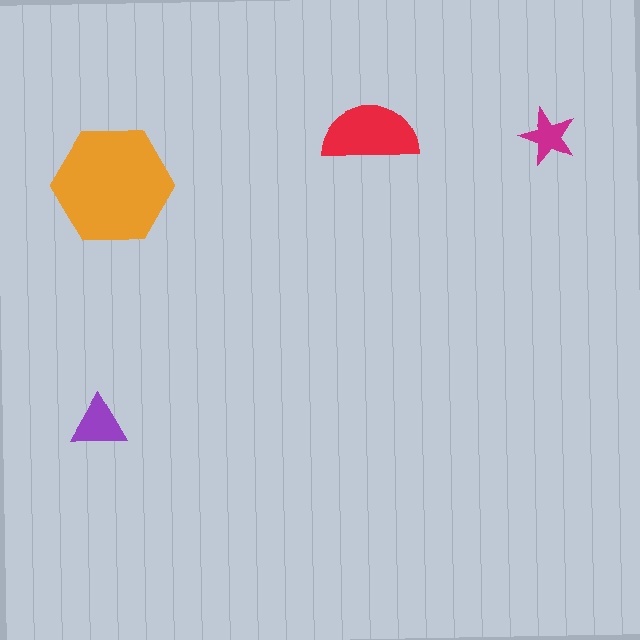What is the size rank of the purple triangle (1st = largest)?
3rd.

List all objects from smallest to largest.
The magenta star, the purple triangle, the red semicircle, the orange hexagon.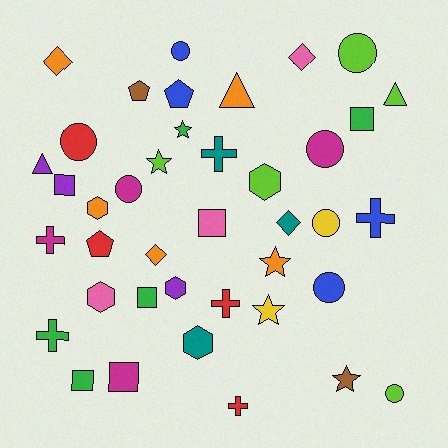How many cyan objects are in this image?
There are no cyan objects.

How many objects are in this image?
There are 40 objects.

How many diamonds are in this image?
There are 4 diamonds.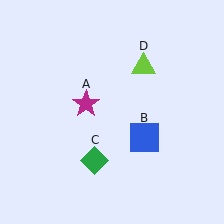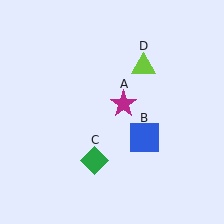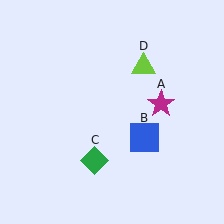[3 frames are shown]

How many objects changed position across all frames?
1 object changed position: magenta star (object A).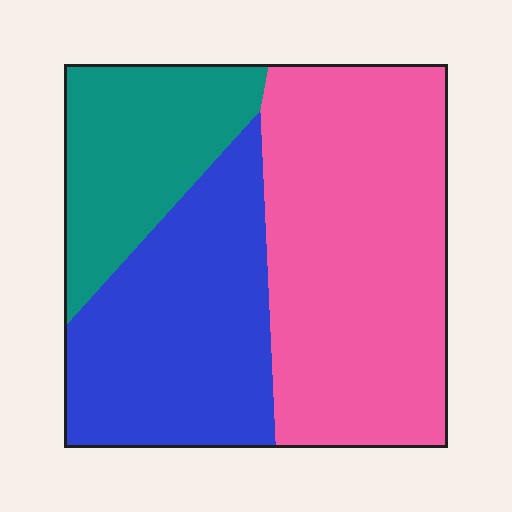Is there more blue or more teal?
Blue.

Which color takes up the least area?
Teal, at roughly 20%.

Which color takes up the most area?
Pink, at roughly 45%.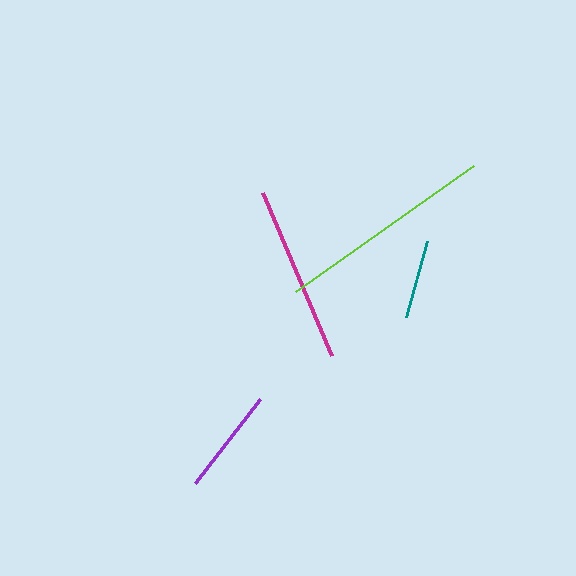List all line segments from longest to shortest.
From longest to shortest: lime, magenta, purple, teal.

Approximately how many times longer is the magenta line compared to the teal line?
The magenta line is approximately 2.3 times the length of the teal line.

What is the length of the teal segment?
The teal segment is approximately 79 pixels long.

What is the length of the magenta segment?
The magenta segment is approximately 177 pixels long.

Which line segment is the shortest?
The teal line is the shortest at approximately 79 pixels.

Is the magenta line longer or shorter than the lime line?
The lime line is longer than the magenta line.